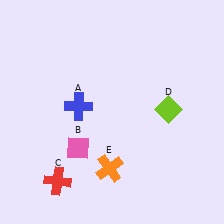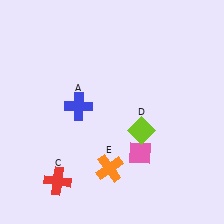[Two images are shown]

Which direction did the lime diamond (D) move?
The lime diamond (D) moved left.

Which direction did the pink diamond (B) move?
The pink diamond (B) moved right.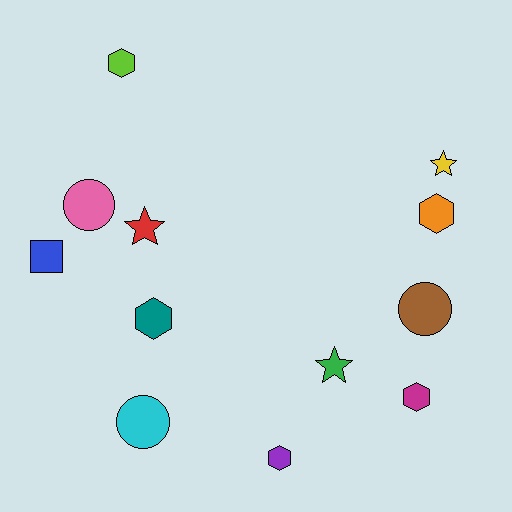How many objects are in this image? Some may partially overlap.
There are 12 objects.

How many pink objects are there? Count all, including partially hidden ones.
There is 1 pink object.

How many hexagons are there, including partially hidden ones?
There are 5 hexagons.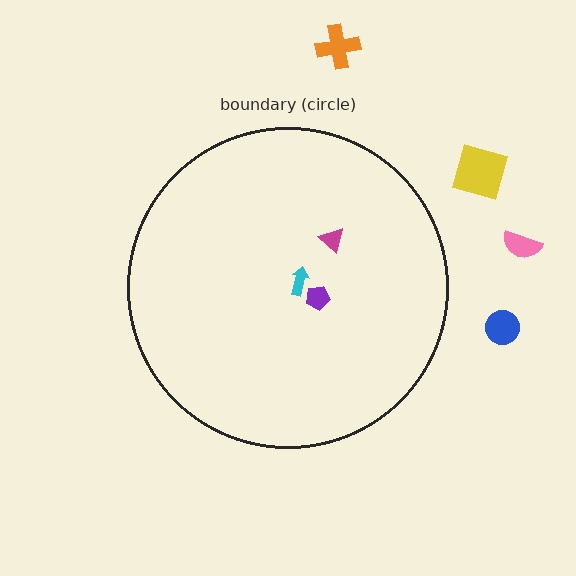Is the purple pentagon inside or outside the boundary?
Inside.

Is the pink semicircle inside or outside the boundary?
Outside.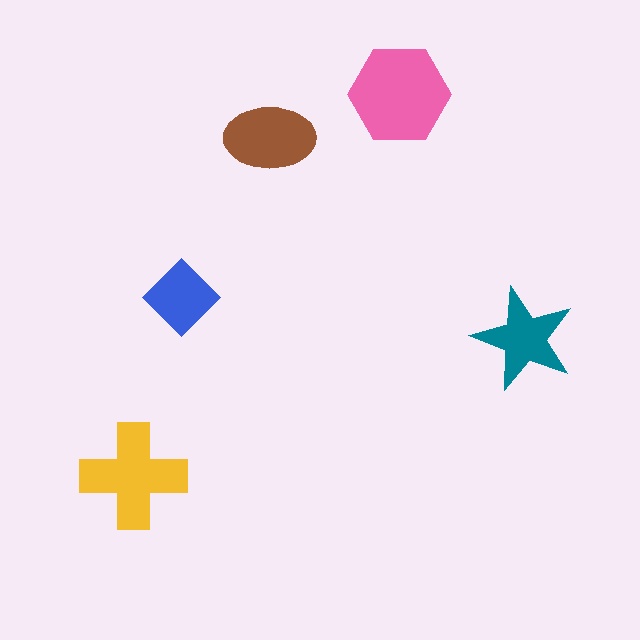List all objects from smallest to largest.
The blue diamond, the teal star, the brown ellipse, the yellow cross, the pink hexagon.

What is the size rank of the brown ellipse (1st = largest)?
3rd.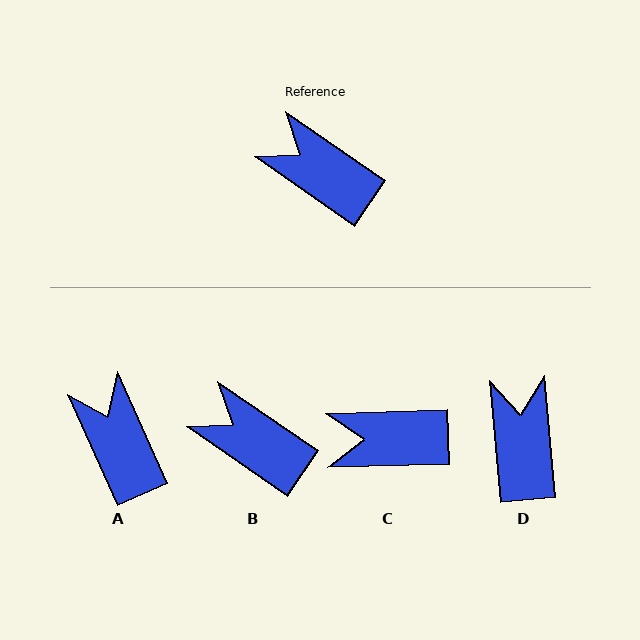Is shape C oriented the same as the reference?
No, it is off by about 36 degrees.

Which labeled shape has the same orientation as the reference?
B.